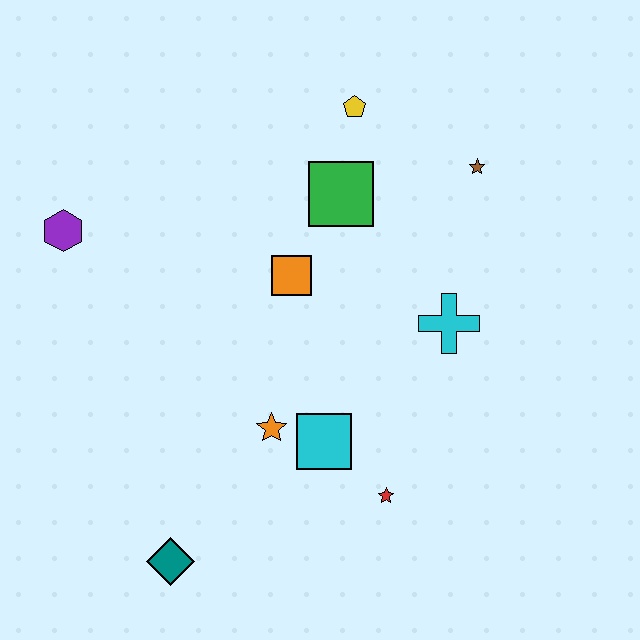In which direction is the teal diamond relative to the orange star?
The teal diamond is below the orange star.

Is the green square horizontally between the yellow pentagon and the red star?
No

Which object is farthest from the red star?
The purple hexagon is farthest from the red star.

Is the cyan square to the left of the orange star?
No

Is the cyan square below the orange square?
Yes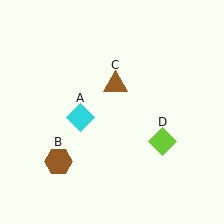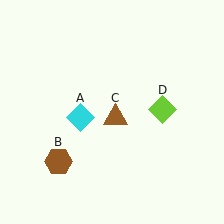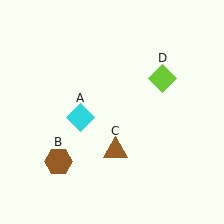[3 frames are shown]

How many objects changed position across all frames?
2 objects changed position: brown triangle (object C), lime diamond (object D).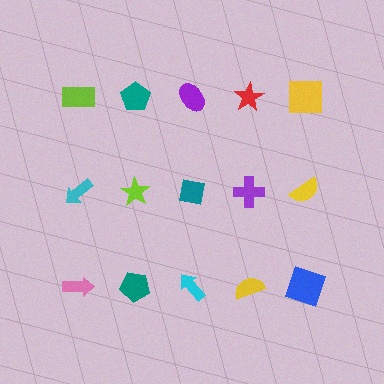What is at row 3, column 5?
A blue square.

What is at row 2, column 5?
A yellow semicircle.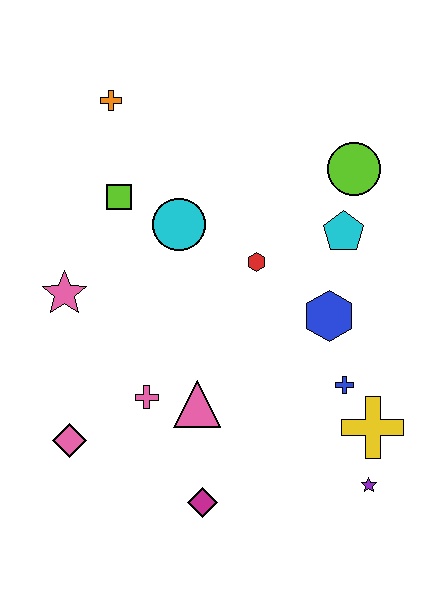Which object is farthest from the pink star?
The purple star is farthest from the pink star.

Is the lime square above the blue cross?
Yes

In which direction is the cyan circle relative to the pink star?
The cyan circle is to the right of the pink star.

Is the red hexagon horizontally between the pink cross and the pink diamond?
No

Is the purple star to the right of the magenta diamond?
Yes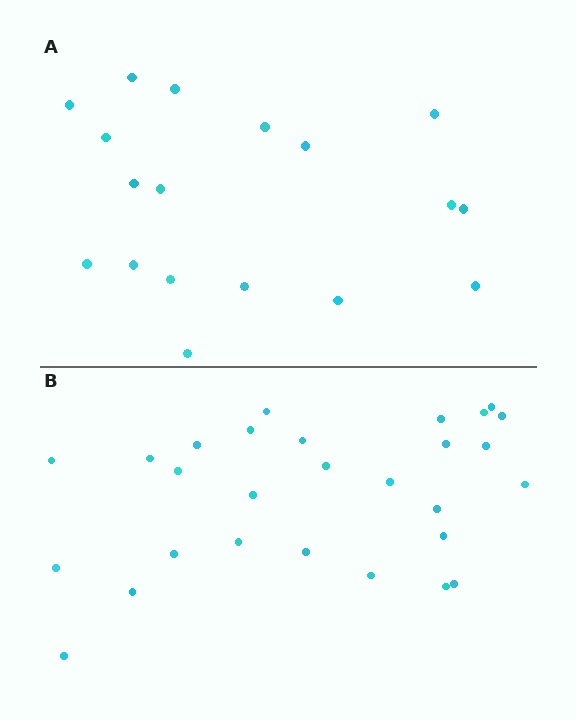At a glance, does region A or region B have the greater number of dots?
Region B (the bottom region) has more dots.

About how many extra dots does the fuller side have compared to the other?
Region B has roughly 10 or so more dots than region A.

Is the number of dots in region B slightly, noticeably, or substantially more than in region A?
Region B has substantially more. The ratio is roughly 1.6 to 1.